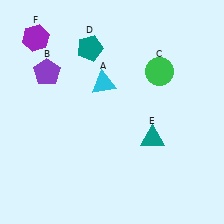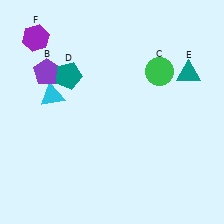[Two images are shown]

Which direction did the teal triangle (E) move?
The teal triangle (E) moved up.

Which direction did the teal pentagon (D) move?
The teal pentagon (D) moved down.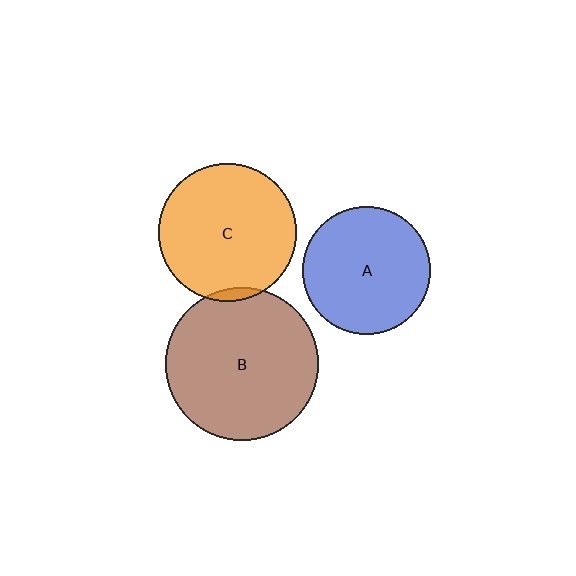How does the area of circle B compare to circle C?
Approximately 1.2 times.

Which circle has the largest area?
Circle B (brown).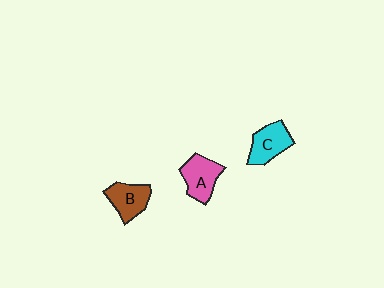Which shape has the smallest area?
Shape B (brown).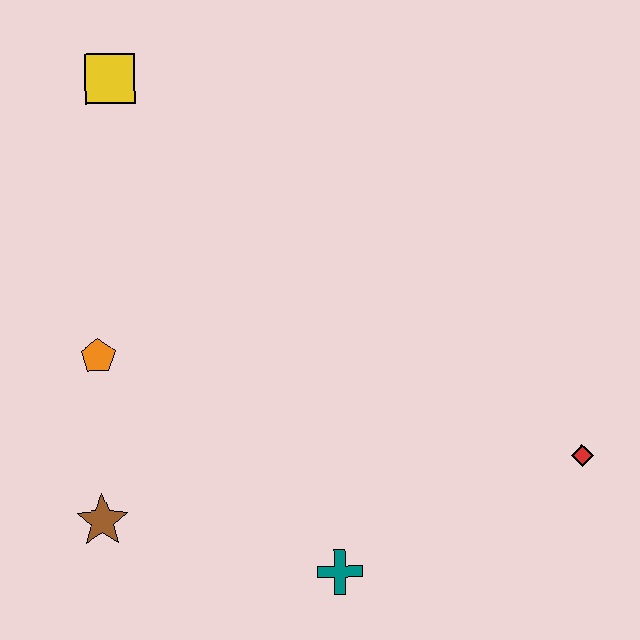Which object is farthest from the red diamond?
The yellow square is farthest from the red diamond.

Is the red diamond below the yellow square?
Yes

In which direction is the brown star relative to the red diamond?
The brown star is to the left of the red diamond.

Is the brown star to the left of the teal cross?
Yes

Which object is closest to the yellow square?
The orange pentagon is closest to the yellow square.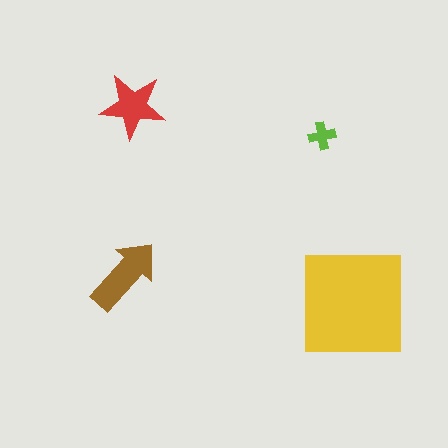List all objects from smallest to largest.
The lime cross, the red star, the brown arrow, the yellow square.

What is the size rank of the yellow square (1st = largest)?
1st.